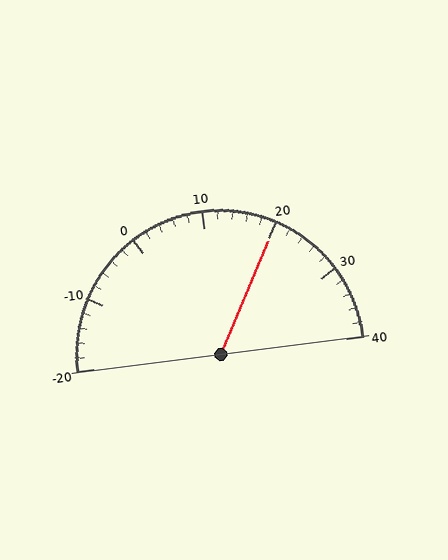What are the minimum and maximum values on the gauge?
The gauge ranges from -20 to 40.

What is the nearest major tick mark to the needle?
The nearest major tick mark is 20.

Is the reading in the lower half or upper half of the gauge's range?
The reading is in the upper half of the range (-20 to 40).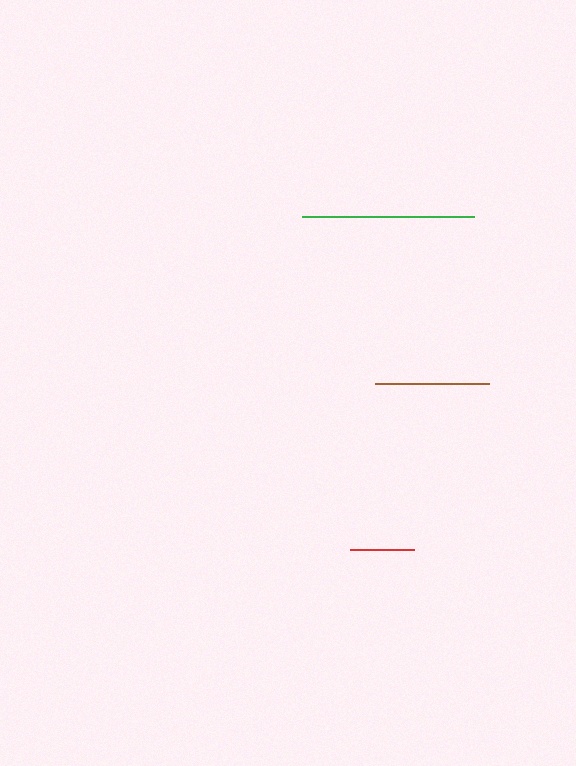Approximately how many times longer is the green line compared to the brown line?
The green line is approximately 1.5 times the length of the brown line.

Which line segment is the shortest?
The red line is the shortest at approximately 64 pixels.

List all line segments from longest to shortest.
From longest to shortest: green, brown, red.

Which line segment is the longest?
The green line is the longest at approximately 172 pixels.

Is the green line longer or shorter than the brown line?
The green line is longer than the brown line.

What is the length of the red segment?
The red segment is approximately 64 pixels long.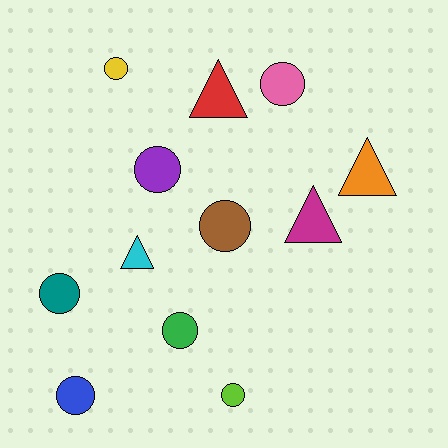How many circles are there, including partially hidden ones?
There are 8 circles.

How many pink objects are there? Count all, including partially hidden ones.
There is 1 pink object.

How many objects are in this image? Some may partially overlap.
There are 12 objects.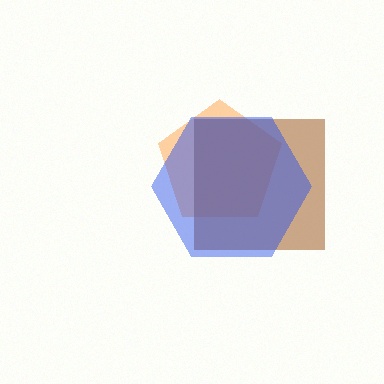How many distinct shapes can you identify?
There are 3 distinct shapes: an orange pentagon, a brown square, a blue hexagon.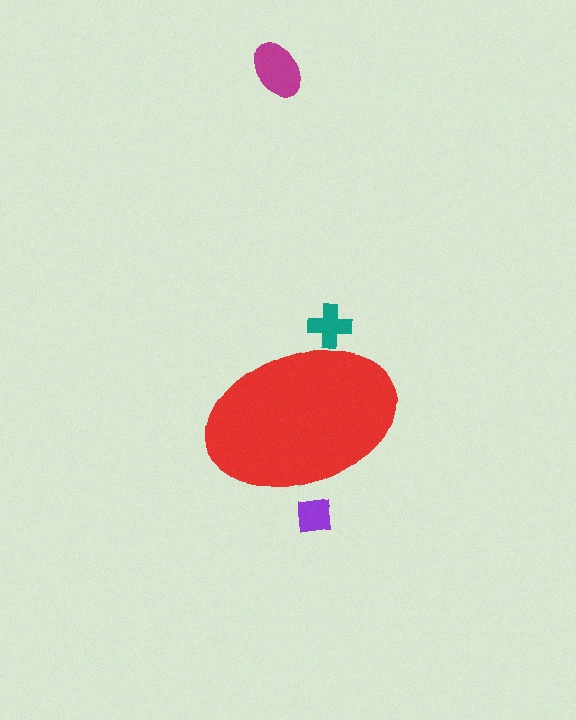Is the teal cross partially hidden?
Yes, the teal cross is partially hidden behind the red ellipse.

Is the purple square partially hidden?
Yes, the purple square is partially hidden behind the red ellipse.